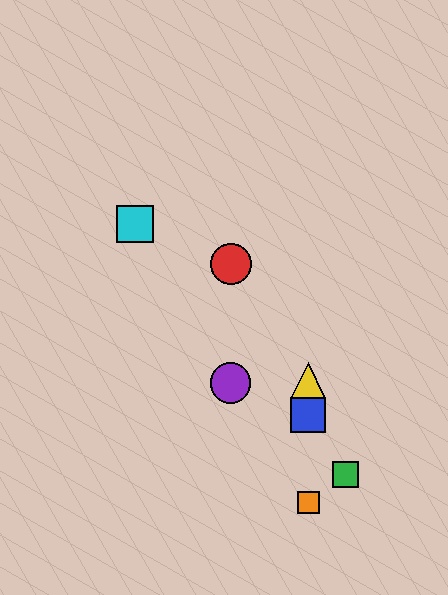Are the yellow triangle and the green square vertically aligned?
No, the yellow triangle is at x≈308 and the green square is at x≈346.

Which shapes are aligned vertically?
The blue square, the yellow triangle, the orange square are aligned vertically.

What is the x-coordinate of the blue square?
The blue square is at x≈308.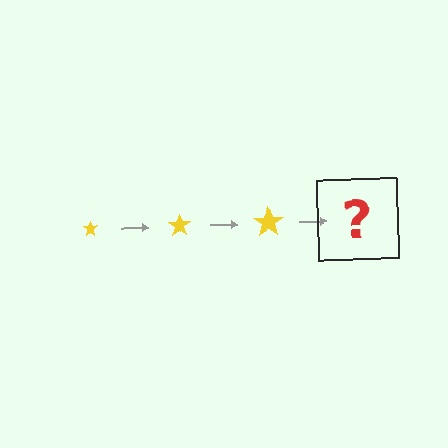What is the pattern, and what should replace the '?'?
The pattern is that the star gets progressively larger each step. The '?' should be a yellow star, larger than the previous one.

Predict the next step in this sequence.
The next step is a yellow star, larger than the previous one.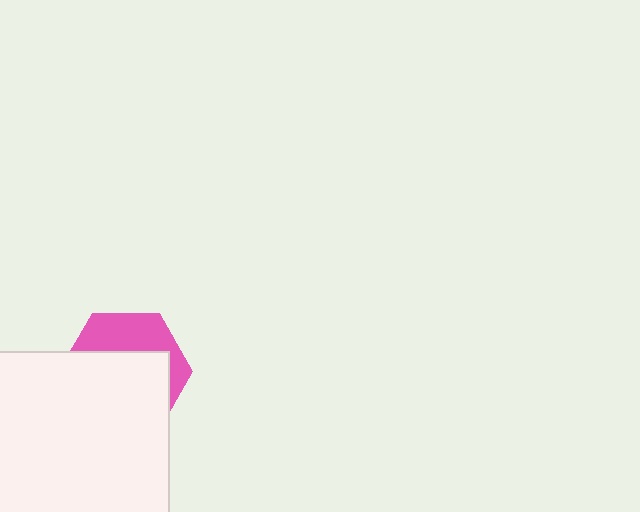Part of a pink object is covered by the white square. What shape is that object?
It is a hexagon.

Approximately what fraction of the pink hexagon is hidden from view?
Roughly 64% of the pink hexagon is hidden behind the white square.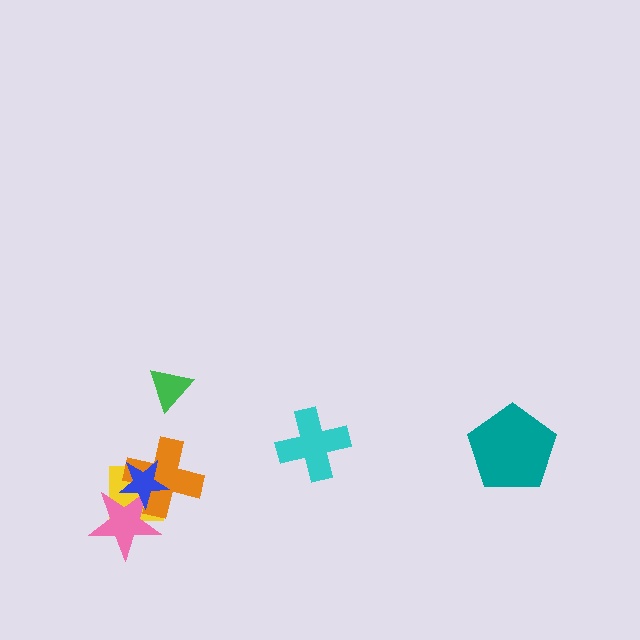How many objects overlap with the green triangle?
0 objects overlap with the green triangle.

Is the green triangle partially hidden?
No, no other shape covers it.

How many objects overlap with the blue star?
3 objects overlap with the blue star.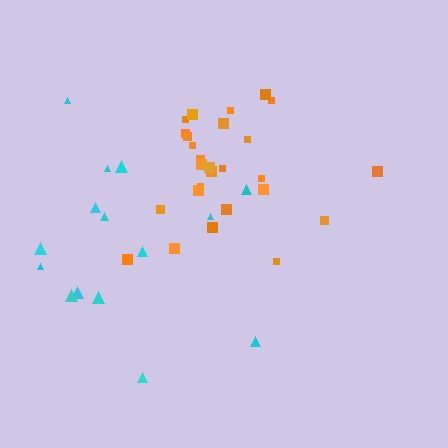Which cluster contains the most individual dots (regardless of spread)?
Orange (27).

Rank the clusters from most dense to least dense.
orange, cyan.